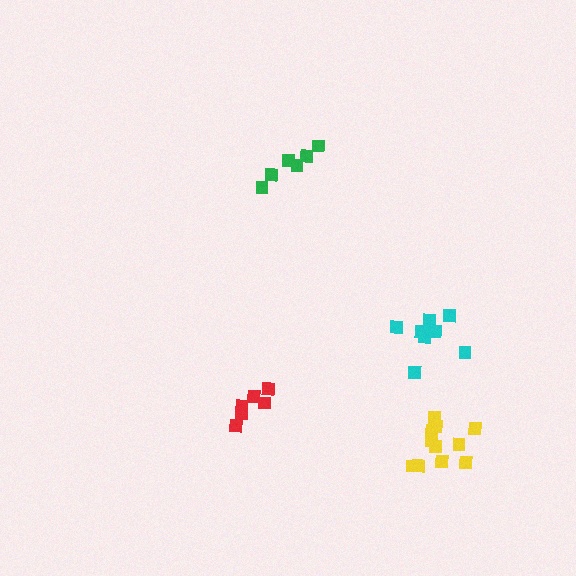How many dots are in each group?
Group 1: 6 dots, Group 2: 11 dots, Group 3: 9 dots, Group 4: 6 dots (32 total).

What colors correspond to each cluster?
The clusters are colored: red, yellow, cyan, green.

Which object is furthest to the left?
The red cluster is leftmost.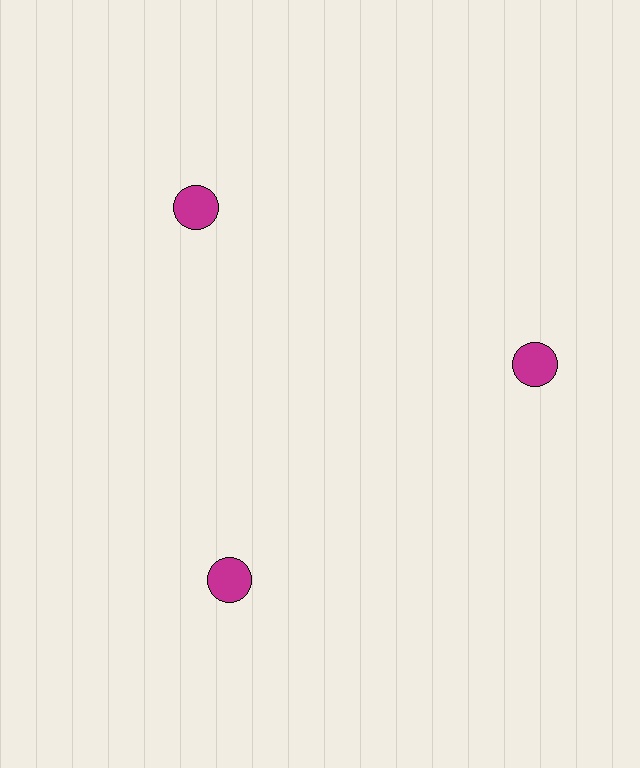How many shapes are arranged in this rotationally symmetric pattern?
There are 3 shapes, arranged in 3 groups of 1.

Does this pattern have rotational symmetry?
Yes, this pattern has 3-fold rotational symmetry. It looks the same after rotating 120 degrees around the center.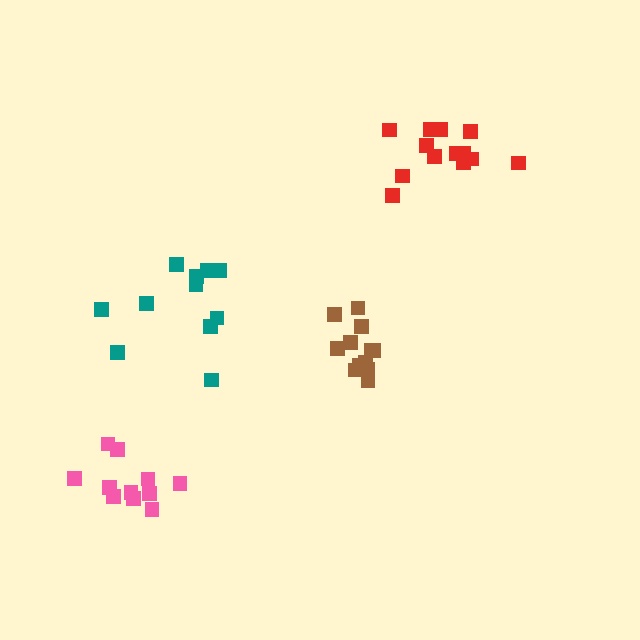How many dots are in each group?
Group 1: 14 dots, Group 2: 11 dots, Group 3: 12 dots, Group 4: 11 dots (48 total).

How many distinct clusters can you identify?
There are 4 distinct clusters.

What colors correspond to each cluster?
The clusters are colored: red, teal, brown, pink.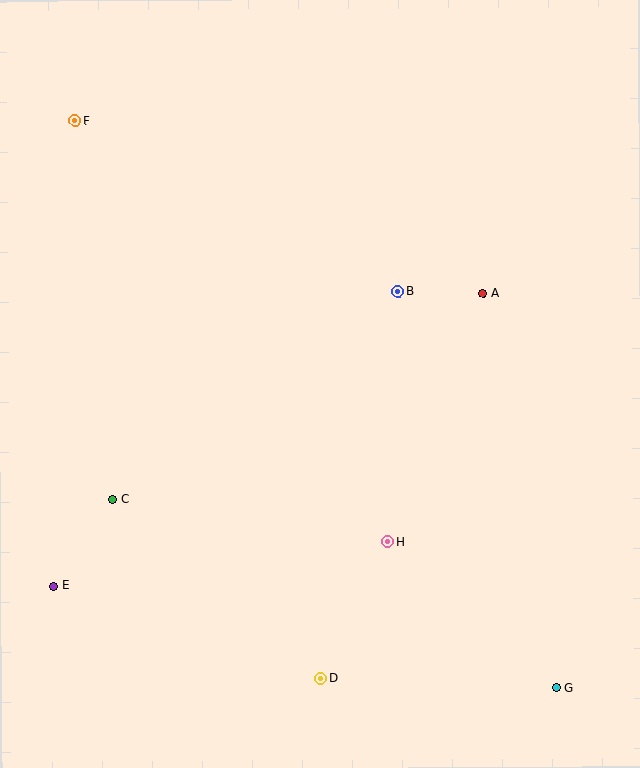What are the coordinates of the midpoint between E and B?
The midpoint between E and B is at (226, 439).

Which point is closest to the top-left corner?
Point F is closest to the top-left corner.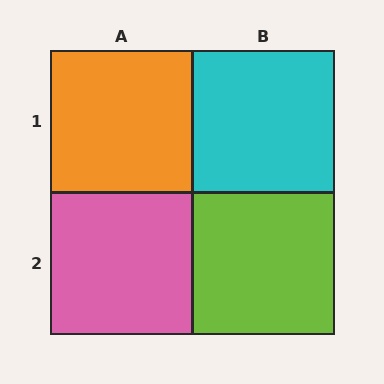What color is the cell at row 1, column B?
Cyan.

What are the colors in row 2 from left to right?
Pink, lime.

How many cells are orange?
1 cell is orange.